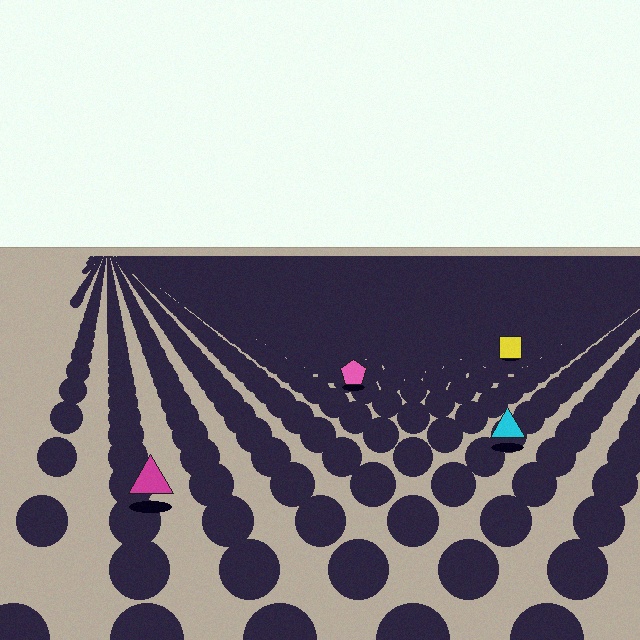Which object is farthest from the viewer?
The yellow square is farthest from the viewer. It appears smaller and the ground texture around it is denser.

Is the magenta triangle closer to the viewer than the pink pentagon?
Yes. The magenta triangle is closer — you can tell from the texture gradient: the ground texture is coarser near it.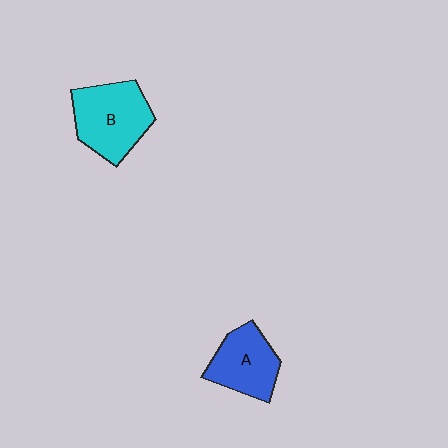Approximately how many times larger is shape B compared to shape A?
Approximately 1.3 times.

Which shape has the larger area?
Shape B (cyan).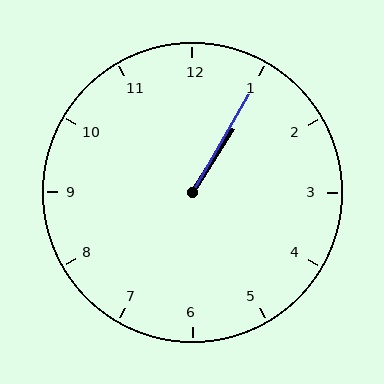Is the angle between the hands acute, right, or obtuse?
It is acute.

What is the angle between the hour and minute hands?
Approximately 2 degrees.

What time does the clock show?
1:05.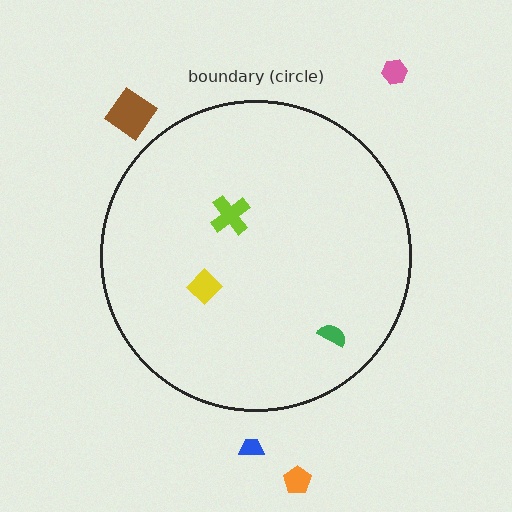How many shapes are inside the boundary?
3 inside, 4 outside.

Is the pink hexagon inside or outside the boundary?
Outside.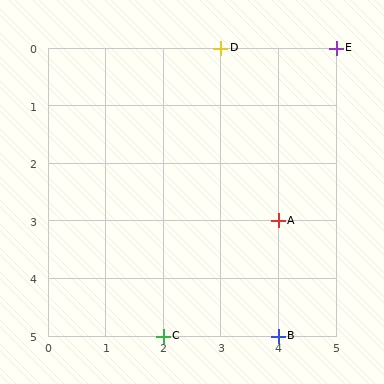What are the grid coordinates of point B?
Point B is at grid coordinates (4, 5).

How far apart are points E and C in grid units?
Points E and C are 3 columns and 5 rows apart (about 5.8 grid units diagonally).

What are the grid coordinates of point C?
Point C is at grid coordinates (2, 5).